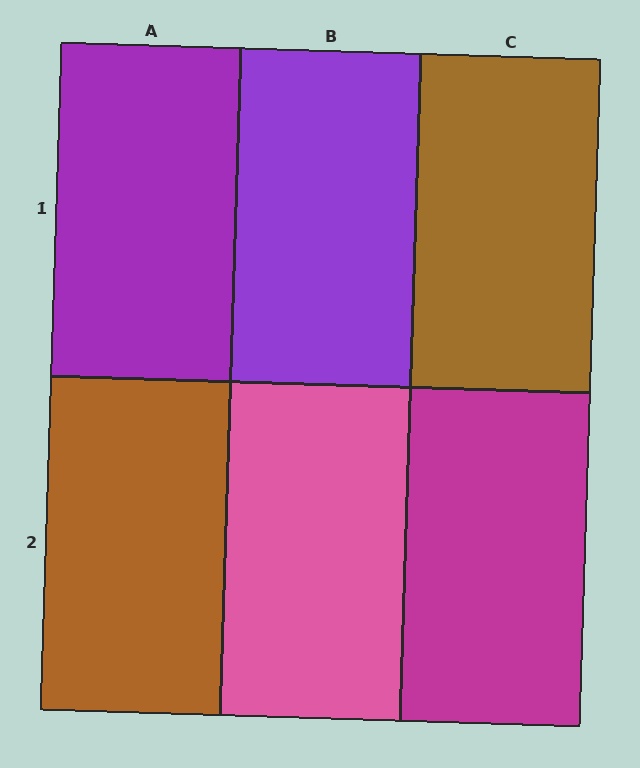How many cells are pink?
1 cell is pink.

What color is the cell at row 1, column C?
Brown.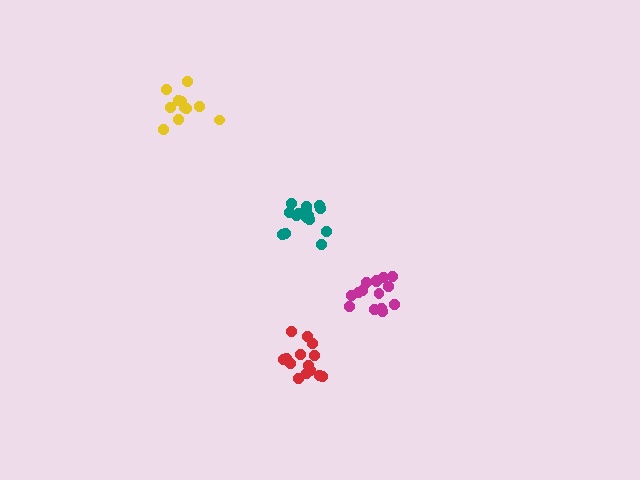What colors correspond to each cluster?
The clusters are colored: yellow, teal, magenta, red.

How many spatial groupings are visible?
There are 4 spatial groupings.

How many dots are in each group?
Group 1: 11 dots, Group 2: 15 dots, Group 3: 15 dots, Group 4: 14 dots (55 total).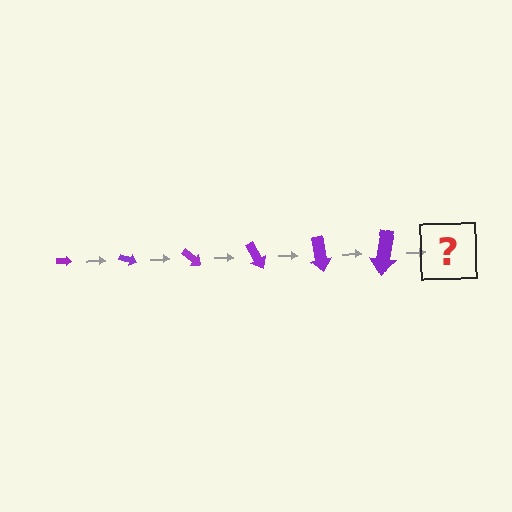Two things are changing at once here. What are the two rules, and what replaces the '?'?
The two rules are that the arrow grows larger each step and it rotates 20 degrees each step. The '?' should be an arrow, larger than the previous one and rotated 120 degrees from the start.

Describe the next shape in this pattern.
It should be an arrow, larger than the previous one and rotated 120 degrees from the start.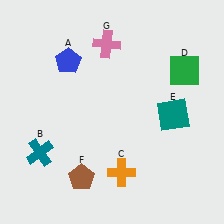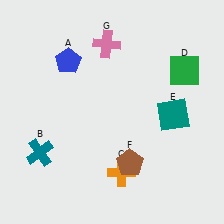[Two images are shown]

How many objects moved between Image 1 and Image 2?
1 object moved between the two images.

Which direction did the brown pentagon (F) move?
The brown pentagon (F) moved right.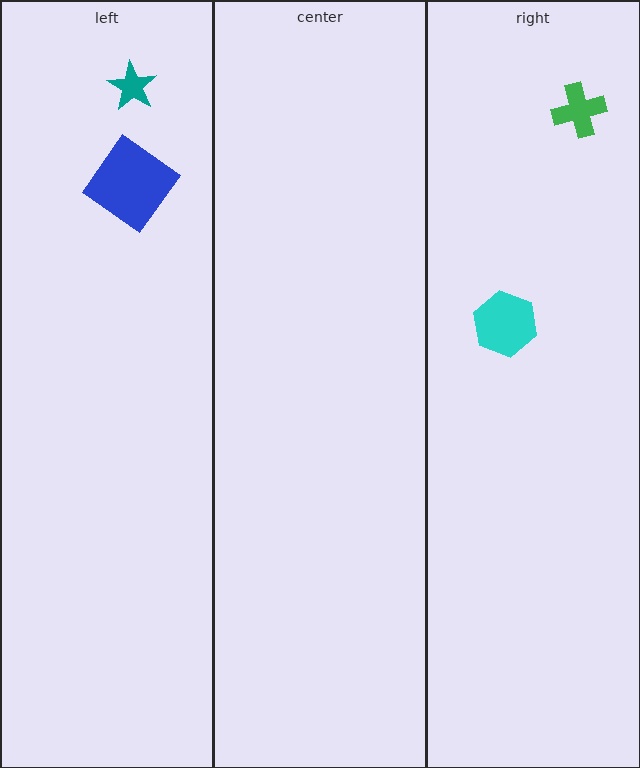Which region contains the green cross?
The right region.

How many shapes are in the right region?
2.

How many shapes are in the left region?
2.